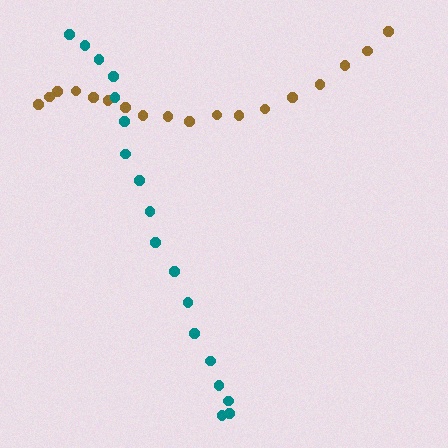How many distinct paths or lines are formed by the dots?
There are 2 distinct paths.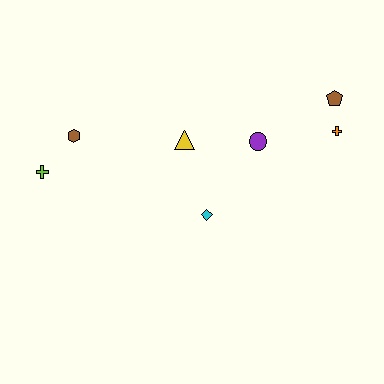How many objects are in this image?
There are 7 objects.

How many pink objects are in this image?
There are no pink objects.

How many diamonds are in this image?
There is 1 diamond.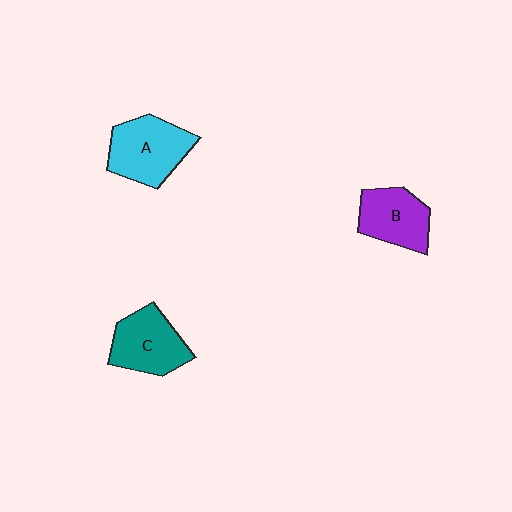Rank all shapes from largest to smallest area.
From largest to smallest: A (cyan), C (teal), B (purple).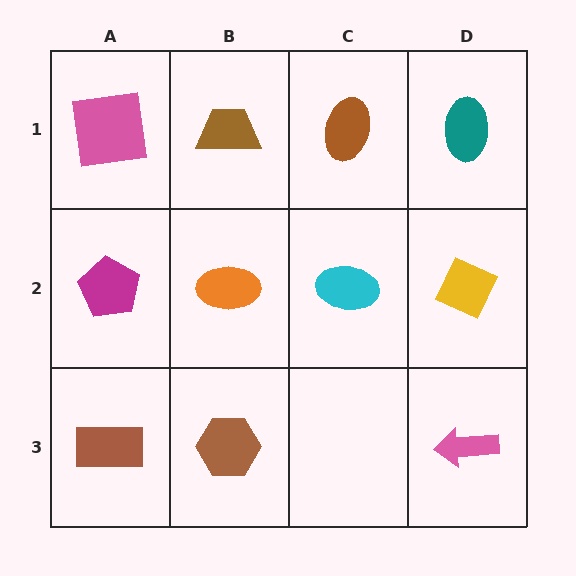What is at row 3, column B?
A brown hexagon.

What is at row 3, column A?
A brown rectangle.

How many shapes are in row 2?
4 shapes.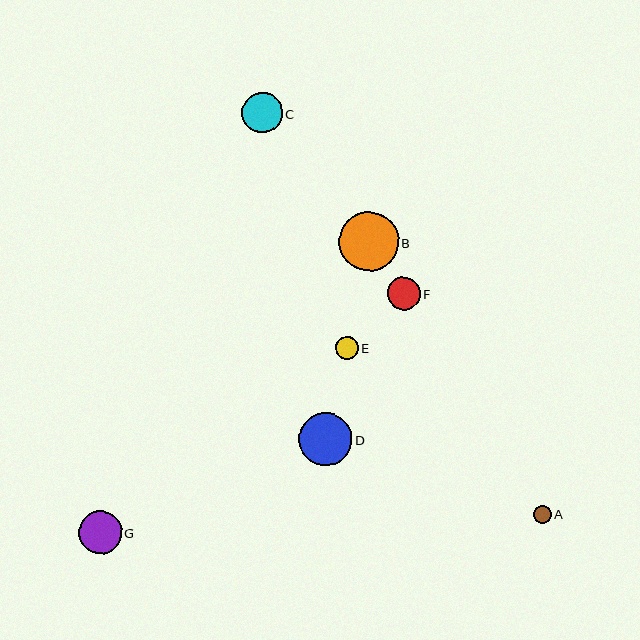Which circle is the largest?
Circle B is the largest with a size of approximately 59 pixels.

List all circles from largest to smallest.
From largest to smallest: B, D, G, C, F, E, A.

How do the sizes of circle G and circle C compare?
Circle G and circle C are approximately the same size.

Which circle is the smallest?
Circle A is the smallest with a size of approximately 18 pixels.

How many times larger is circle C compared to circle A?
Circle C is approximately 2.3 times the size of circle A.